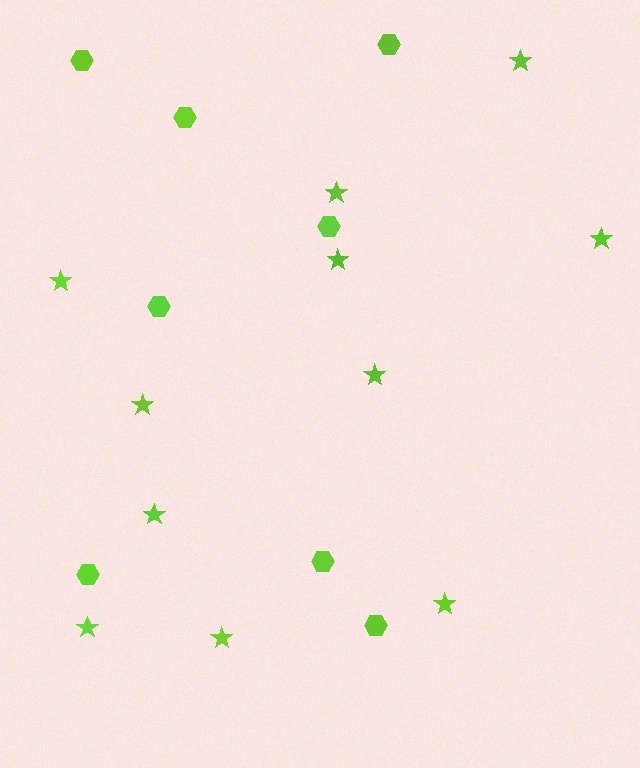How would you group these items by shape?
There are 2 groups: one group of hexagons (8) and one group of stars (11).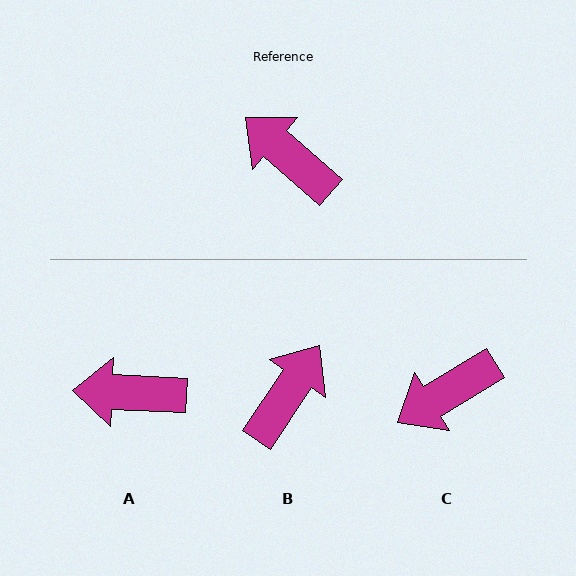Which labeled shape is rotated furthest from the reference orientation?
B, about 82 degrees away.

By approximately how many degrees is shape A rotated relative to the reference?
Approximately 39 degrees counter-clockwise.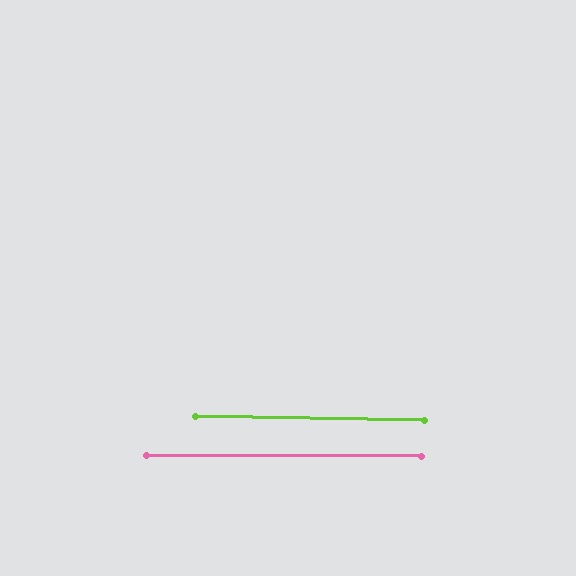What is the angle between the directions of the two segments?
Approximately 1 degree.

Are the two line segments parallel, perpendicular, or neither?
Parallel — their directions differ by only 0.8°.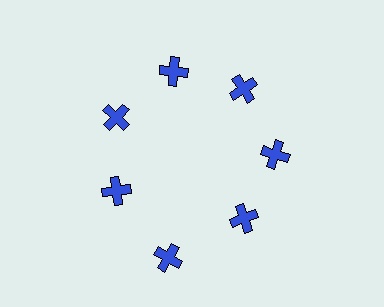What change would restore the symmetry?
The symmetry would be restored by moving it inward, back onto the ring so that all 7 crosses sit at equal angles and equal distance from the center.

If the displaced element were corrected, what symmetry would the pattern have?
It would have 7-fold rotational symmetry — the pattern would map onto itself every 51 degrees.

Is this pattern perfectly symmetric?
No. The 7 blue crosses are arranged in a ring, but one element near the 6 o'clock position is pushed outward from the center, breaking the 7-fold rotational symmetry.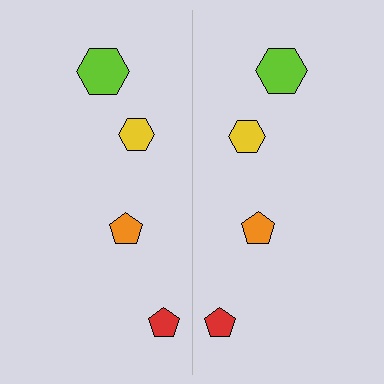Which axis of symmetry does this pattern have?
The pattern has a vertical axis of symmetry running through the center of the image.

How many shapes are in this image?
There are 8 shapes in this image.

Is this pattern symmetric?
Yes, this pattern has bilateral (reflection) symmetry.